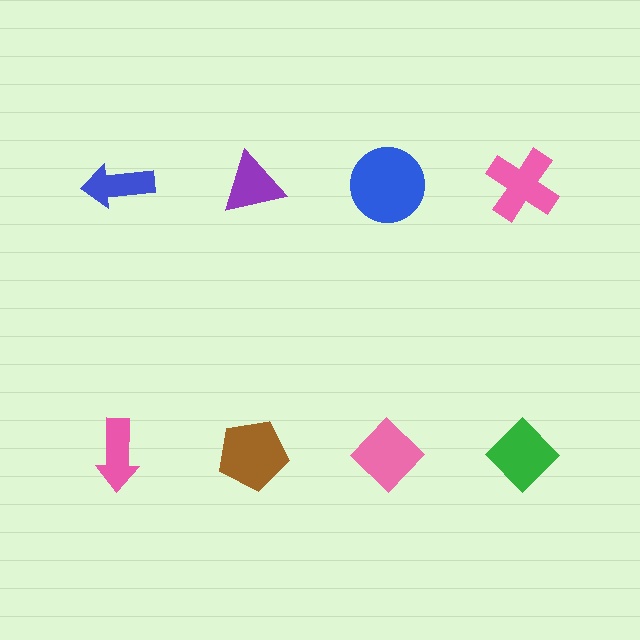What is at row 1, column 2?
A purple triangle.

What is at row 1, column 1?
A blue arrow.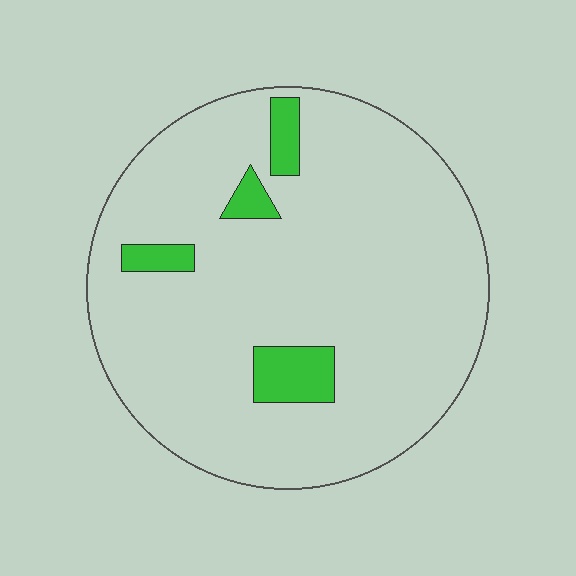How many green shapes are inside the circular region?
4.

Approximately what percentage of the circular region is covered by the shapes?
Approximately 10%.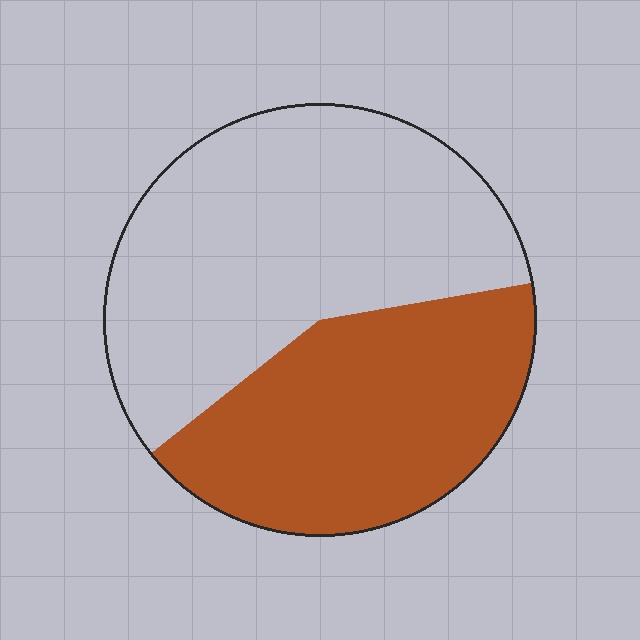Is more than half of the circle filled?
No.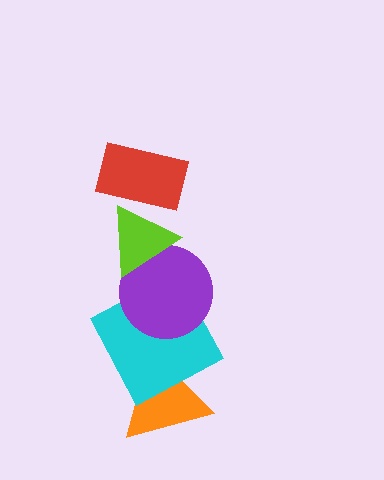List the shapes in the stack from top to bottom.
From top to bottom: the red rectangle, the lime triangle, the purple circle, the cyan square, the orange triangle.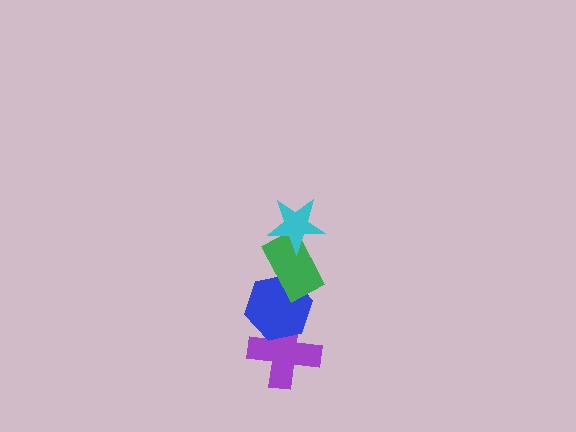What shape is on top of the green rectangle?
The cyan star is on top of the green rectangle.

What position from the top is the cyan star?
The cyan star is 1st from the top.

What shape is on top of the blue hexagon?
The green rectangle is on top of the blue hexagon.